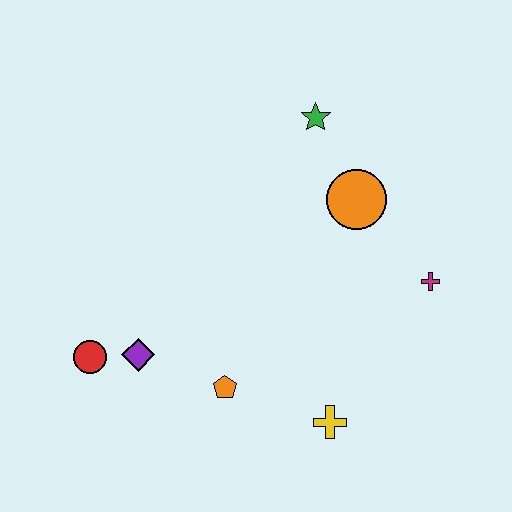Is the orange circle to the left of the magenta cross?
Yes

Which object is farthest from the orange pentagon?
The green star is farthest from the orange pentagon.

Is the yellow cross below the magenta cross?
Yes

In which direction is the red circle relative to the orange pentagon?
The red circle is to the left of the orange pentagon.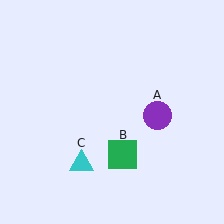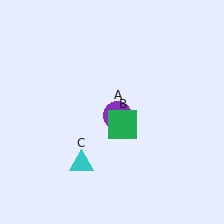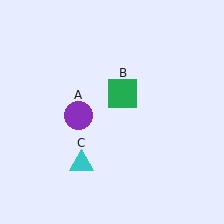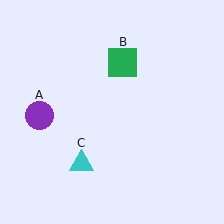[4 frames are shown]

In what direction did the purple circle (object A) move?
The purple circle (object A) moved left.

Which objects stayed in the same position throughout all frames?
Cyan triangle (object C) remained stationary.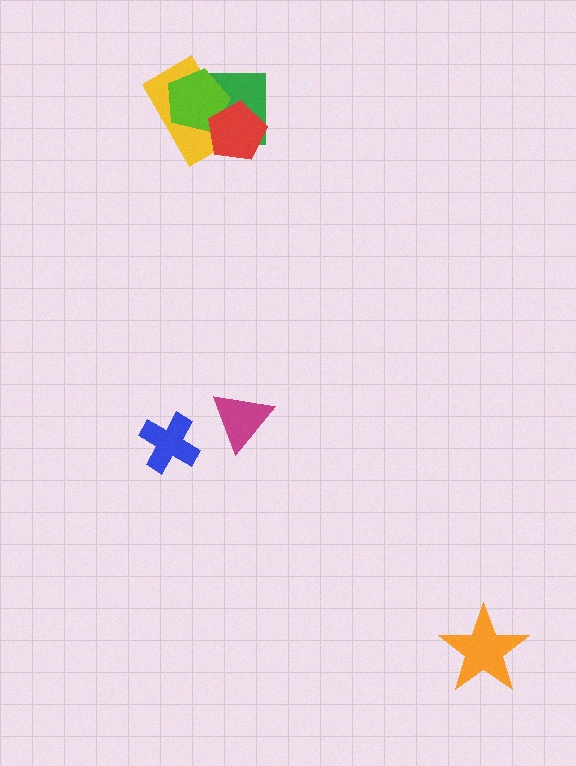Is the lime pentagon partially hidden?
Yes, it is partially covered by another shape.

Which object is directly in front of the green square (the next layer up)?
The yellow rectangle is directly in front of the green square.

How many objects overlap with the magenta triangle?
0 objects overlap with the magenta triangle.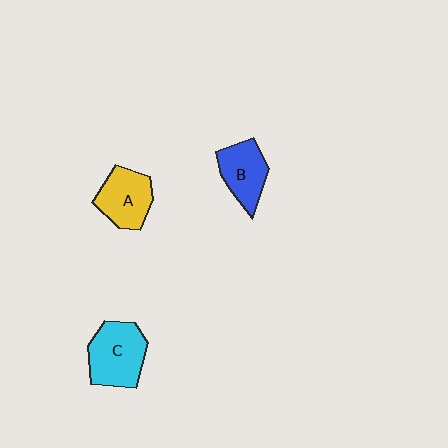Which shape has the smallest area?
Shape B (blue).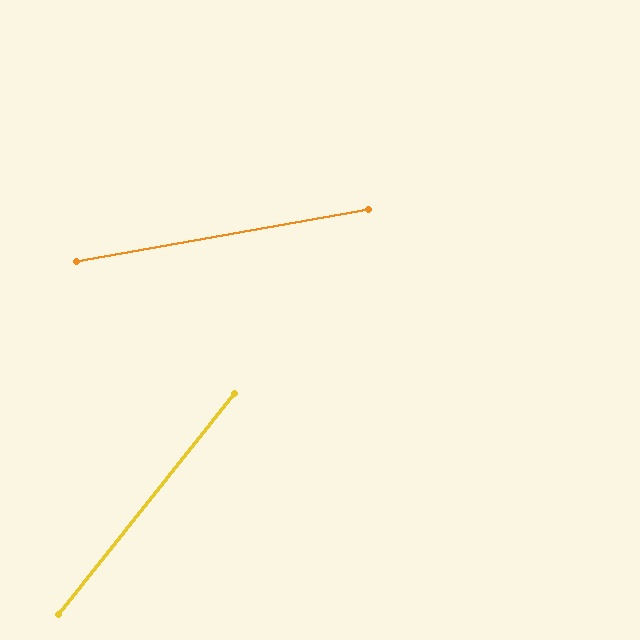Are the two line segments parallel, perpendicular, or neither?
Neither parallel nor perpendicular — they differ by about 41°.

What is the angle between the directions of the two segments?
Approximately 41 degrees.